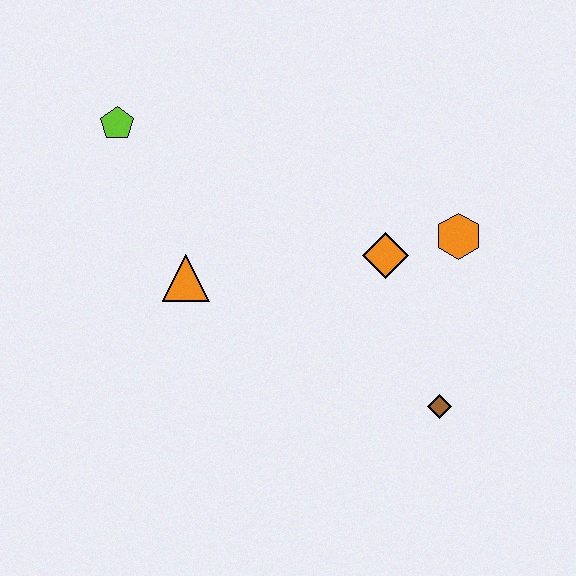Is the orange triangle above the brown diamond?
Yes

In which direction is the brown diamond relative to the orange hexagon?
The brown diamond is below the orange hexagon.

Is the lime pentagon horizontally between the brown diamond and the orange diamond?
No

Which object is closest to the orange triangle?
The lime pentagon is closest to the orange triangle.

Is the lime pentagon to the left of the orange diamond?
Yes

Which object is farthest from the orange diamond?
The lime pentagon is farthest from the orange diamond.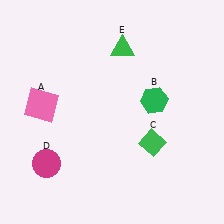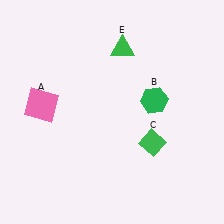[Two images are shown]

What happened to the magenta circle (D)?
The magenta circle (D) was removed in Image 2. It was in the bottom-left area of Image 1.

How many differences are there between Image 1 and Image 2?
There is 1 difference between the two images.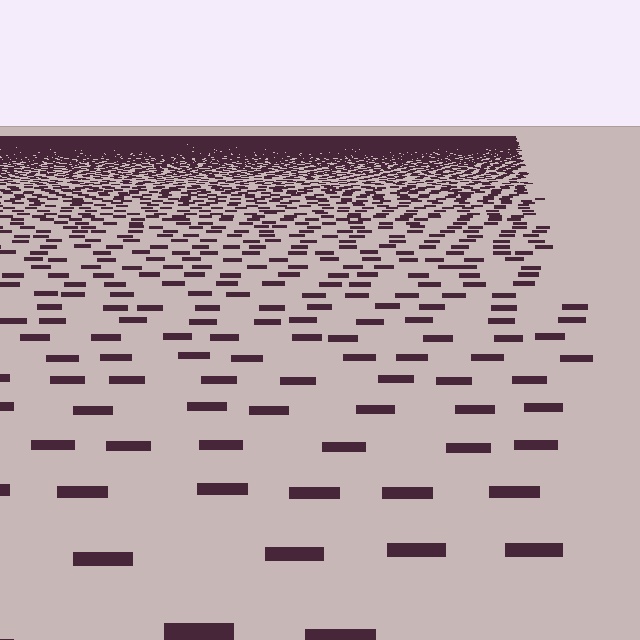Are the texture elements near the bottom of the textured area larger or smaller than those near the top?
Larger. Near the bottom, elements are closer to the viewer and appear at a bigger on-screen size.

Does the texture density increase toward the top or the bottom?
Density increases toward the top.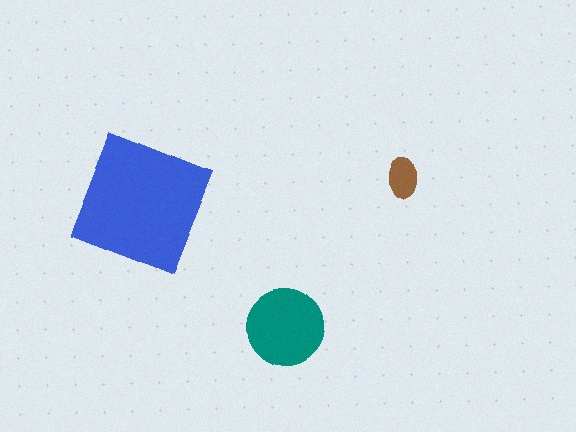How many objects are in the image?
There are 3 objects in the image.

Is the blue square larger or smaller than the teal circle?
Larger.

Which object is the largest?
The blue square.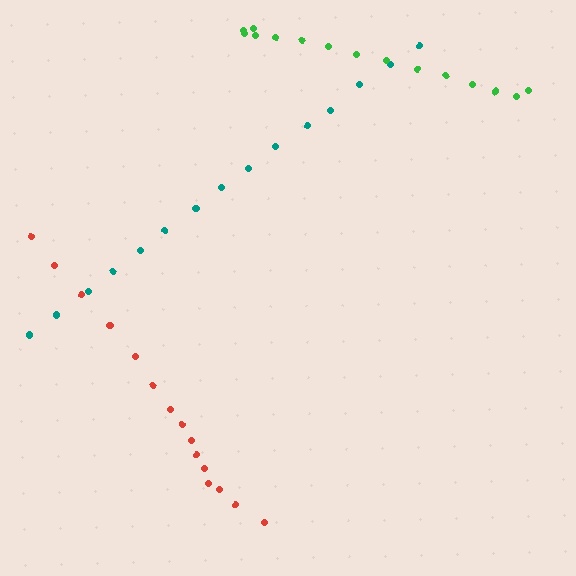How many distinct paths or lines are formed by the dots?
There are 3 distinct paths.